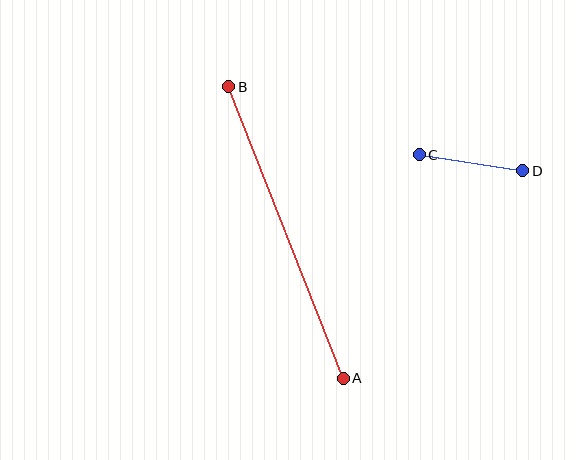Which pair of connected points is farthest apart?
Points A and B are farthest apart.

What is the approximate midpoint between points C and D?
The midpoint is at approximately (471, 163) pixels.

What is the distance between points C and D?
The distance is approximately 104 pixels.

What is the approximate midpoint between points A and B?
The midpoint is at approximately (286, 233) pixels.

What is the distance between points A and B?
The distance is approximately 313 pixels.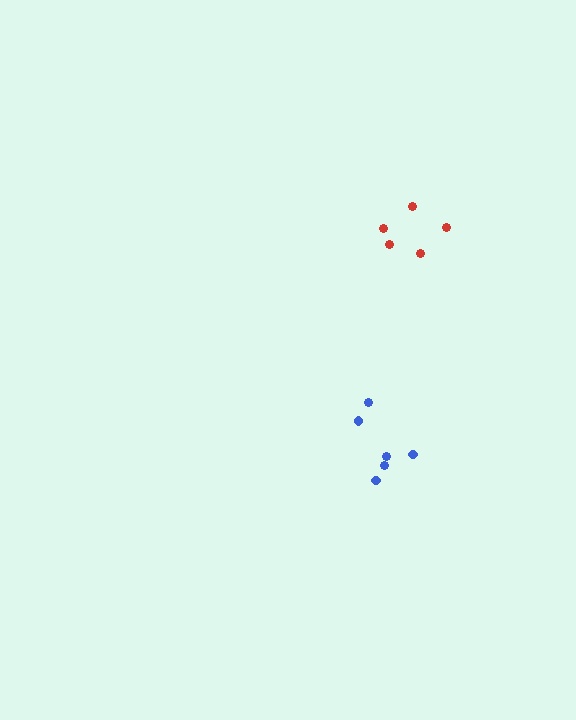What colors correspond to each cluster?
The clusters are colored: blue, red.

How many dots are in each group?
Group 1: 6 dots, Group 2: 5 dots (11 total).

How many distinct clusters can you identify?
There are 2 distinct clusters.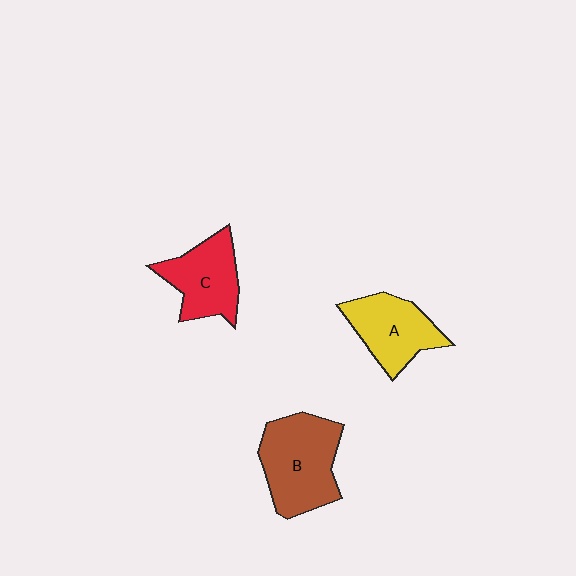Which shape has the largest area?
Shape B (brown).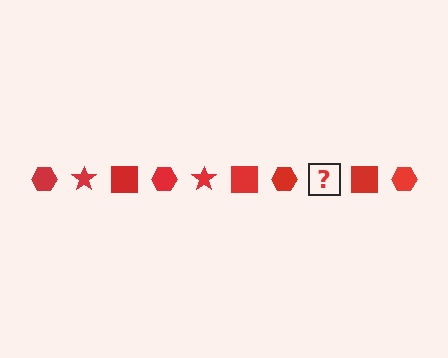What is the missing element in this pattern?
The missing element is a red star.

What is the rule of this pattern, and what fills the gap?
The rule is that the pattern cycles through hexagon, star, square shapes in red. The gap should be filled with a red star.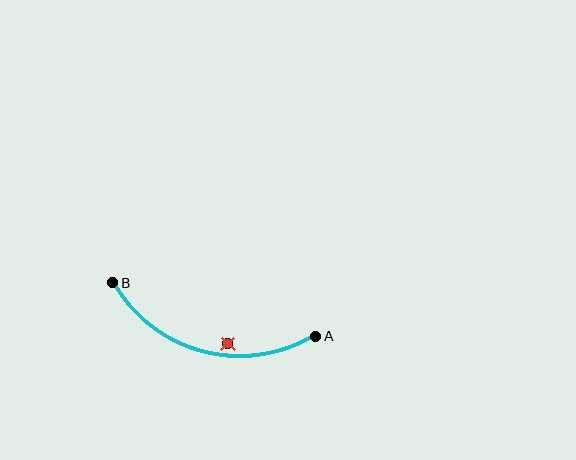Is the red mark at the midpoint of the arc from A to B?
No — the red mark does not lie on the arc at all. It sits slightly inside the curve.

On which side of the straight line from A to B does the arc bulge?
The arc bulges below the straight line connecting A and B.